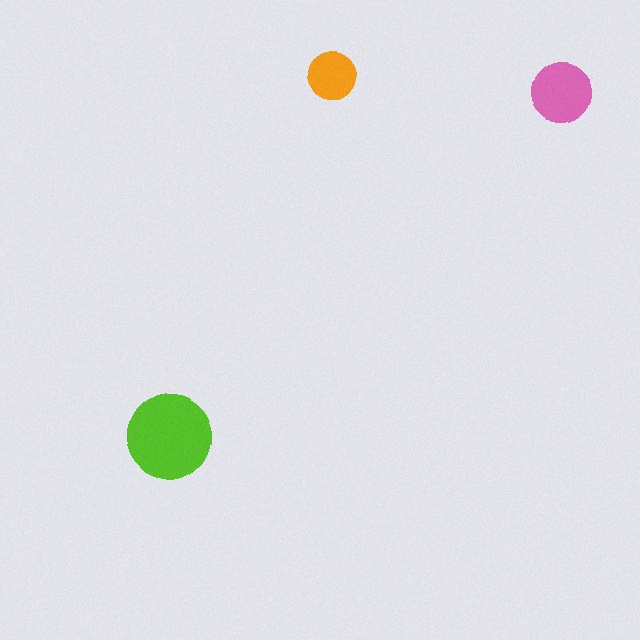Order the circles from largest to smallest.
the lime one, the pink one, the orange one.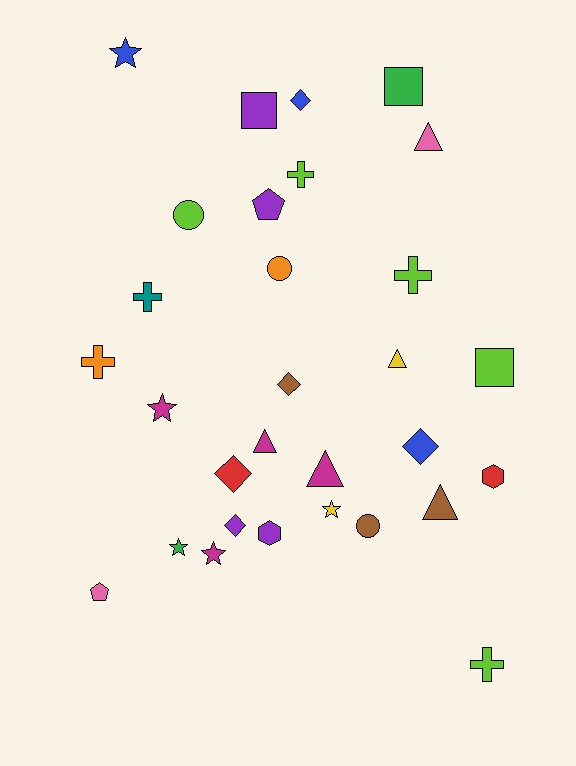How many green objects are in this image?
There are 2 green objects.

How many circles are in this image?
There are 3 circles.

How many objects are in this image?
There are 30 objects.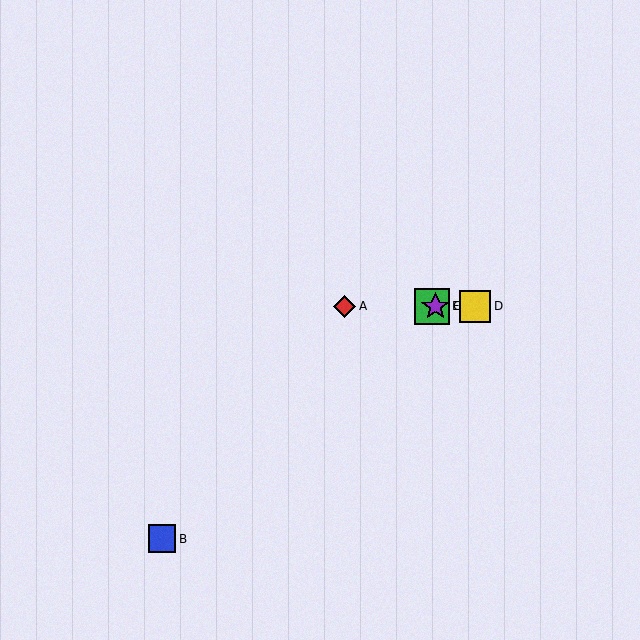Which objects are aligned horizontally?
Objects A, C, D, E are aligned horizontally.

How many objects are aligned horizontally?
4 objects (A, C, D, E) are aligned horizontally.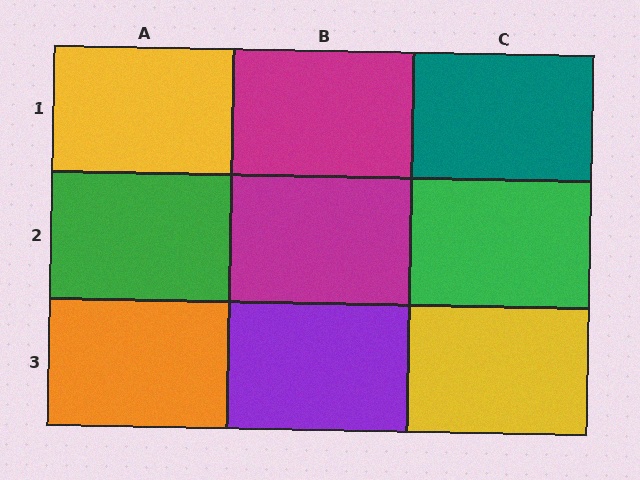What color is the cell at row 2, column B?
Magenta.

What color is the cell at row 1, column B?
Magenta.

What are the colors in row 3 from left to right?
Orange, purple, yellow.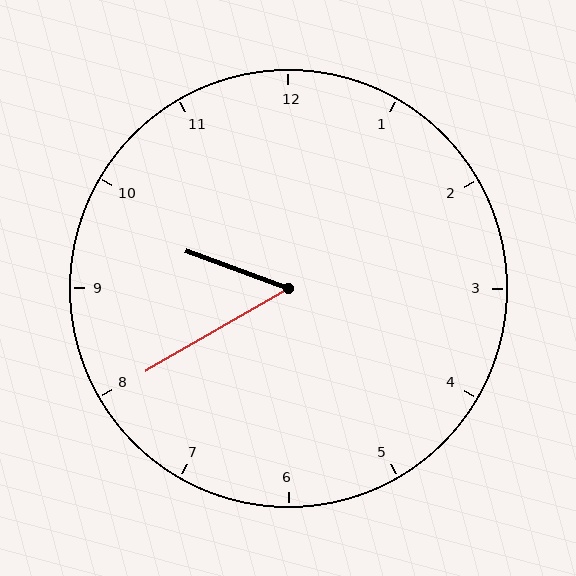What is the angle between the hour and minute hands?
Approximately 50 degrees.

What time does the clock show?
9:40.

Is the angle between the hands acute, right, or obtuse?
It is acute.